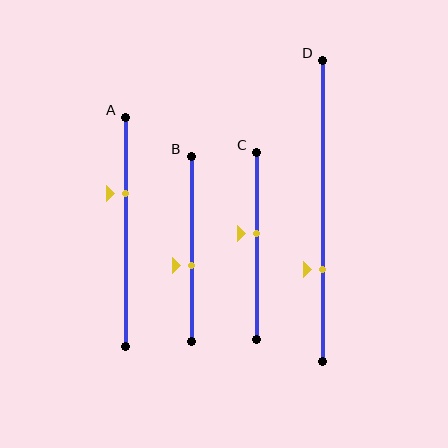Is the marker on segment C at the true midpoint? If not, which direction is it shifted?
No, the marker on segment C is shifted upward by about 7% of the segment length.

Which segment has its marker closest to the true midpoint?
Segment C has its marker closest to the true midpoint.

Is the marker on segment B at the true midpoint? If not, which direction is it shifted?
No, the marker on segment B is shifted downward by about 9% of the segment length.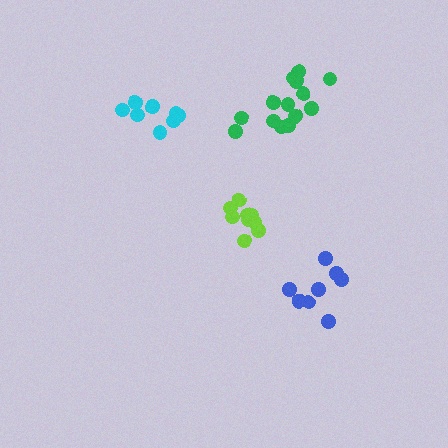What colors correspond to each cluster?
The clusters are colored: blue, green, cyan, lime.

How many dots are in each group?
Group 1: 8 dots, Group 2: 14 dots, Group 3: 8 dots, Group 4: 9 dots (39 total).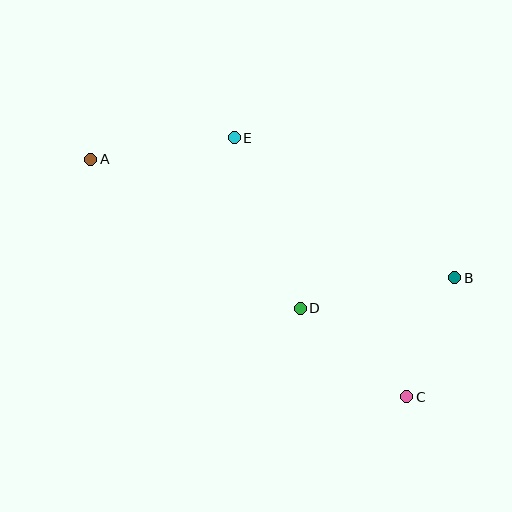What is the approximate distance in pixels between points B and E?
The distance between B and E is approximately 261 pixels.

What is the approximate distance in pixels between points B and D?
The distance between B and D is approximately 157 pixels.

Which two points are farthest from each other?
Points A and C are farthest from each other.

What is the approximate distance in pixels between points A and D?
The distance between A and D is approximately 257 pixels.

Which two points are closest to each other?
Points B and C are closest to each other.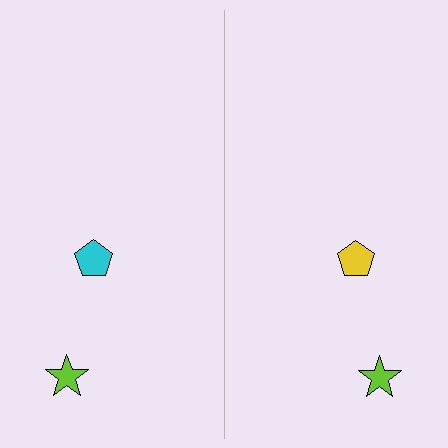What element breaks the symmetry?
The yellow pentagon on the right side breaks the symmetry — its mirror counterpart is cyan.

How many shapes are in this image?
There are 4 shapes in this image.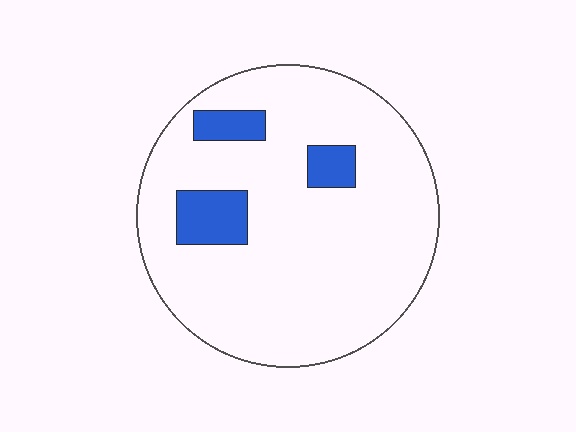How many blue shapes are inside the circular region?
3.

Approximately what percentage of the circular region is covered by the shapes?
Approximately 10%.